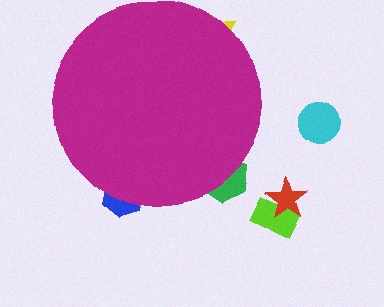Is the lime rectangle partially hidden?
No, the lime rectangle is fully visible.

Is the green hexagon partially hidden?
Yes, the green hexagon is partially hidden behind the magenta circle.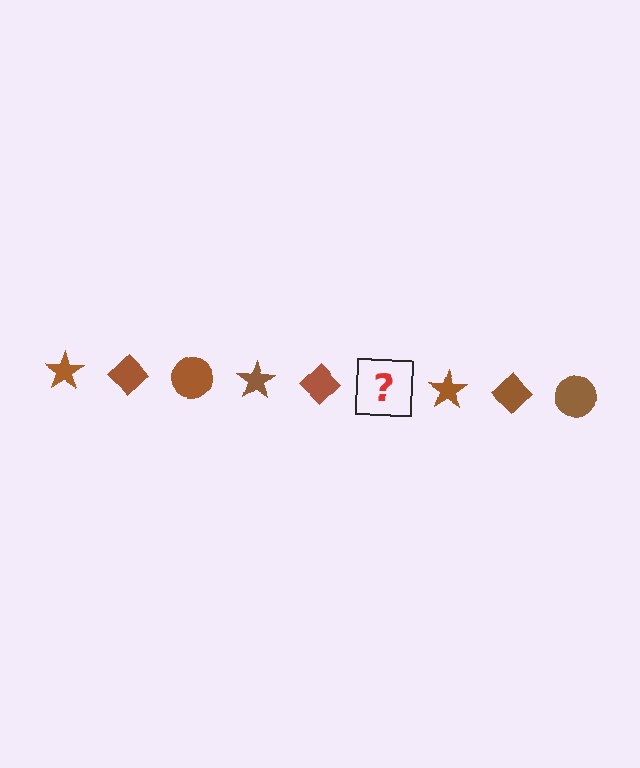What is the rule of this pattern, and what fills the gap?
The rule is that the pattern cycles through star, diamond, circle shapes in brown. The gap should be filled with a brown circle.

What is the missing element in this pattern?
The missing element is a brown circle.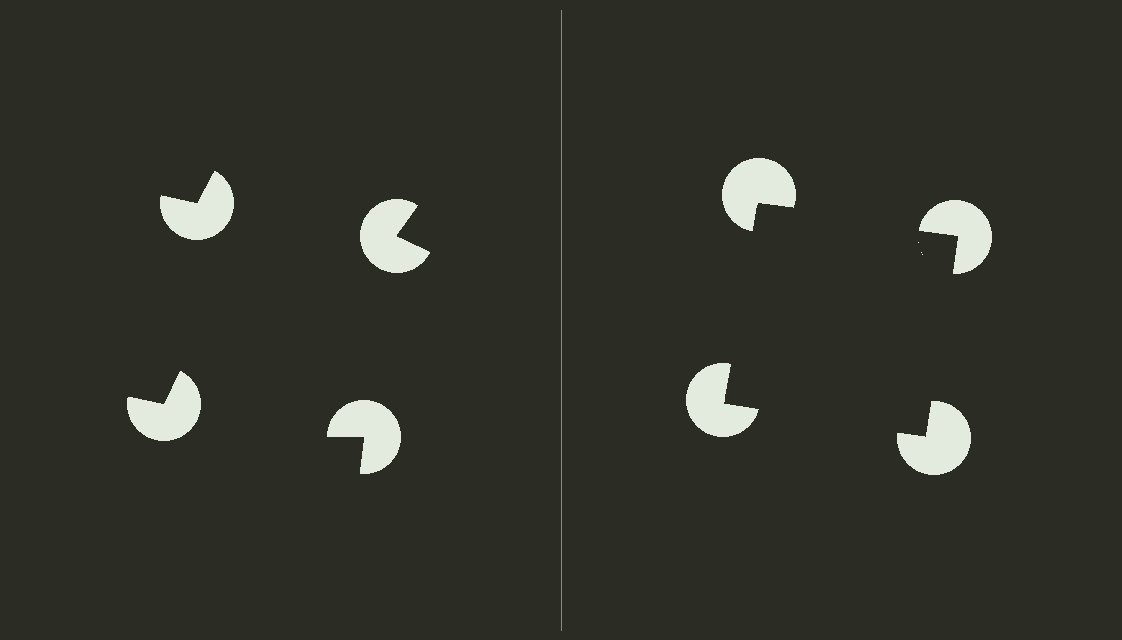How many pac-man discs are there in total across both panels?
8 — 4 on each side.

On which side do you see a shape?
An illusory square appears on the right side. On the left side the wedge cuts are rotated, so no coherent shape forms.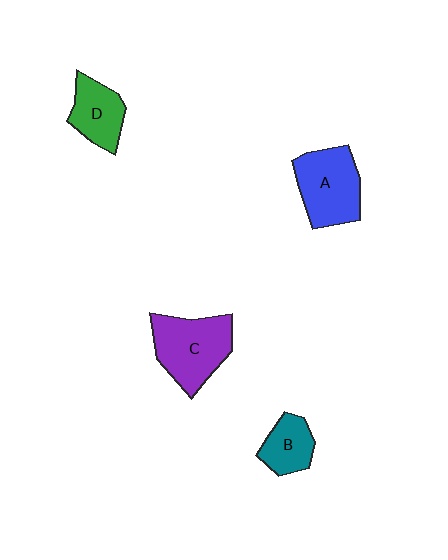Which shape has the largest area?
Shape C (purple).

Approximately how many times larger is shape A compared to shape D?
Approximately 1.5 times.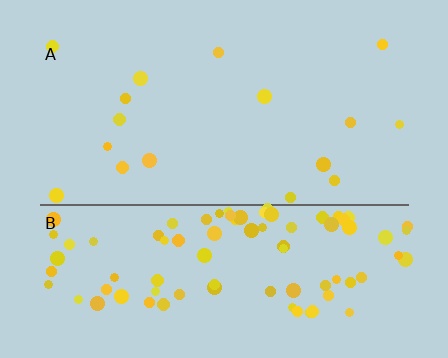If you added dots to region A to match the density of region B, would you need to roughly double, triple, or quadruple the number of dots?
Approximately quadruple.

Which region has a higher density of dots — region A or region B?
B (the bottom).